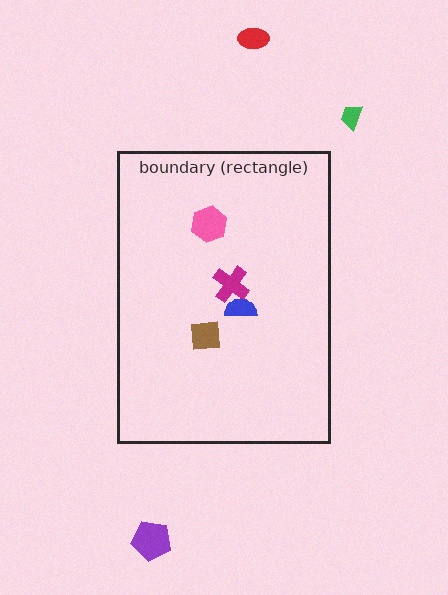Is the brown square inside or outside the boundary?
Inside.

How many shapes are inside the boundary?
4 inside, 3 outside.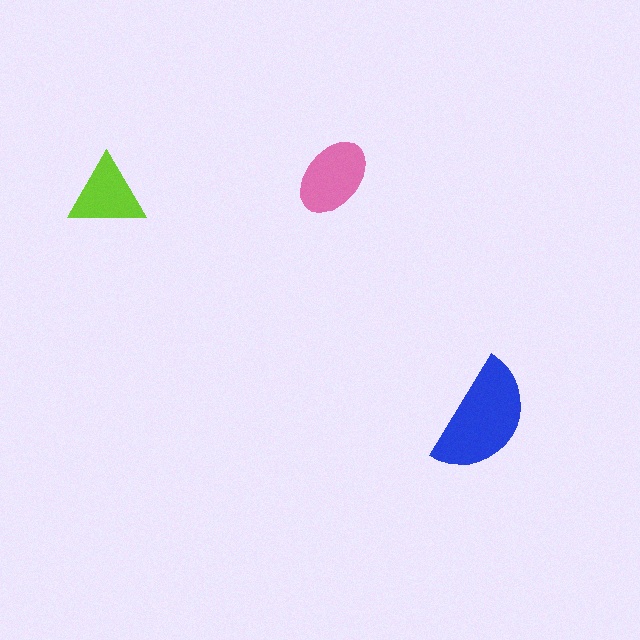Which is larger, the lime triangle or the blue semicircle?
The blue semicircle.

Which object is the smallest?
The lime triangle.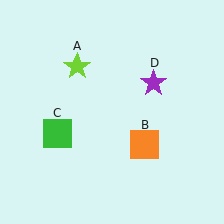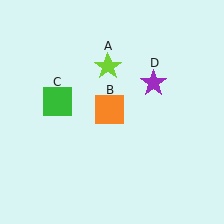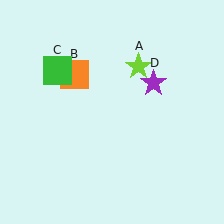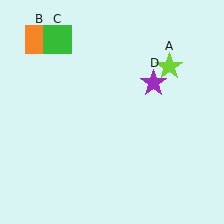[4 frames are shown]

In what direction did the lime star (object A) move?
The lime star (object A) moved right.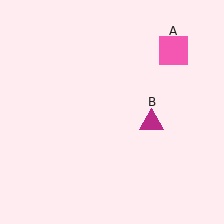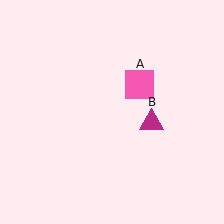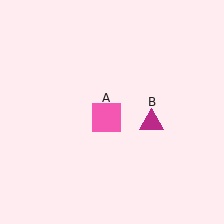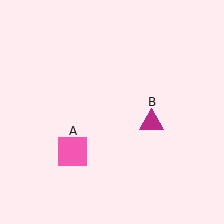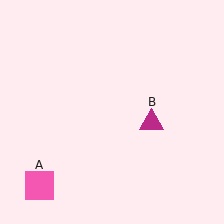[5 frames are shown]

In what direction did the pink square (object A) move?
The pink square (object A) moved down and to the left.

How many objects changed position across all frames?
1 object changed position: pink square (object A).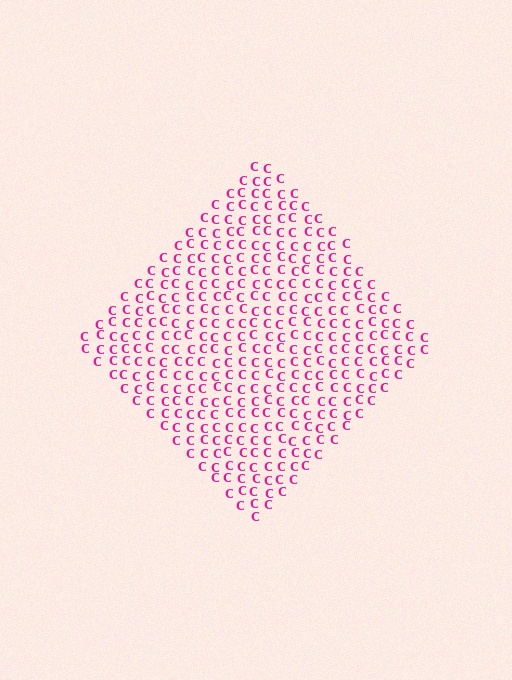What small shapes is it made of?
It is made of small letter C's.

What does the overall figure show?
The overall figure shows a diamond.